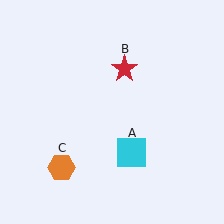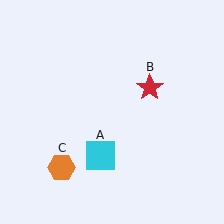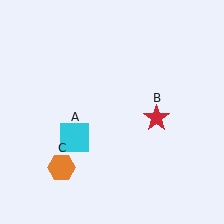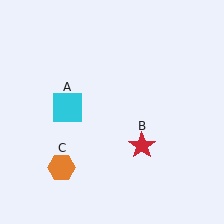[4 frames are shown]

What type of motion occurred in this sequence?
The cyan square (object A), red star (object B) rotated clockwise around the center of the scene.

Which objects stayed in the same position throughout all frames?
Orange hexagon (object C) remained stationary.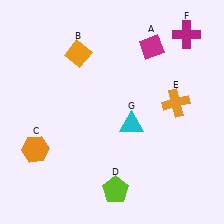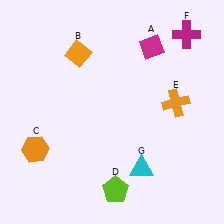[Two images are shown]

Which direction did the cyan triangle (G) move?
The cyan triangle (G) moved down.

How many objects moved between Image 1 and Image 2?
1 object moved between the two images.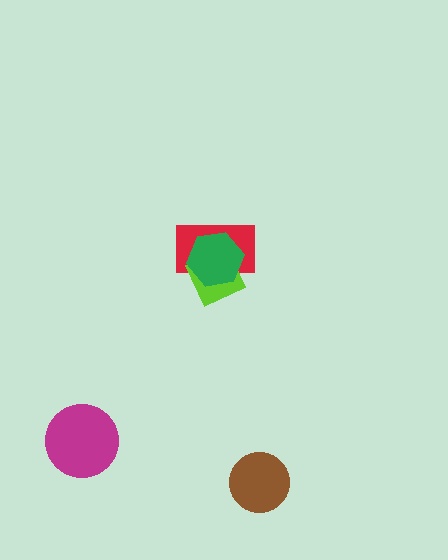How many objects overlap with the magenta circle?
0 objects overlap with the magenta circle.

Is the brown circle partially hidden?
No, no other shape covers it.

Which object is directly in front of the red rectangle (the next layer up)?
The lime diamond is directly in front of the red rectangle.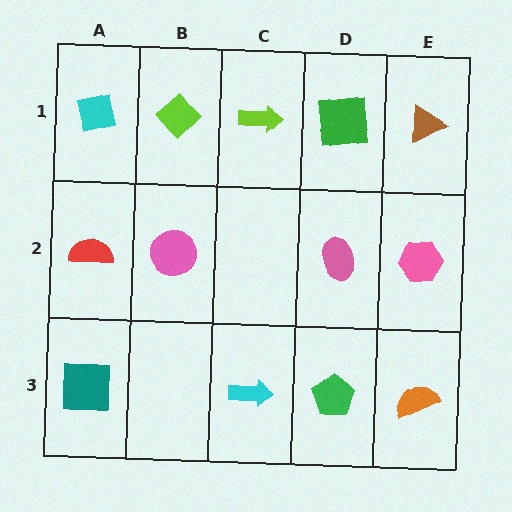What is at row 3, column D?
A green pentagon.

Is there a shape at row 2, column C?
No, that cell is empty.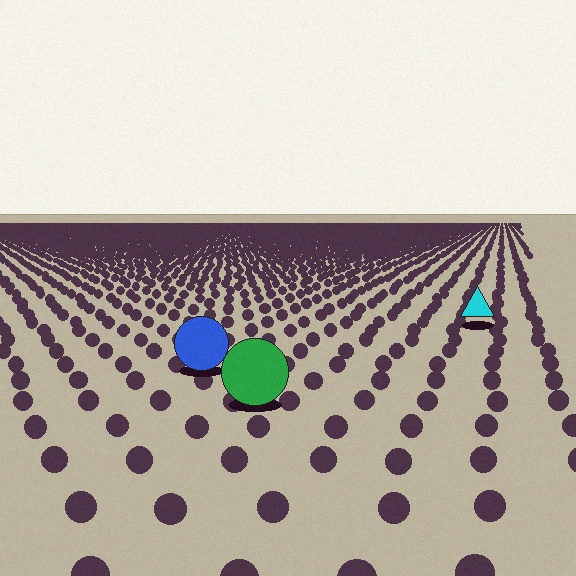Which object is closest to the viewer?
The green circle is closest. The texture marks near it are larger and more spread out.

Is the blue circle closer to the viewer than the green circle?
No. The green circle is closer — you can tell from the texture gradient: the ground texture is coarser near it.